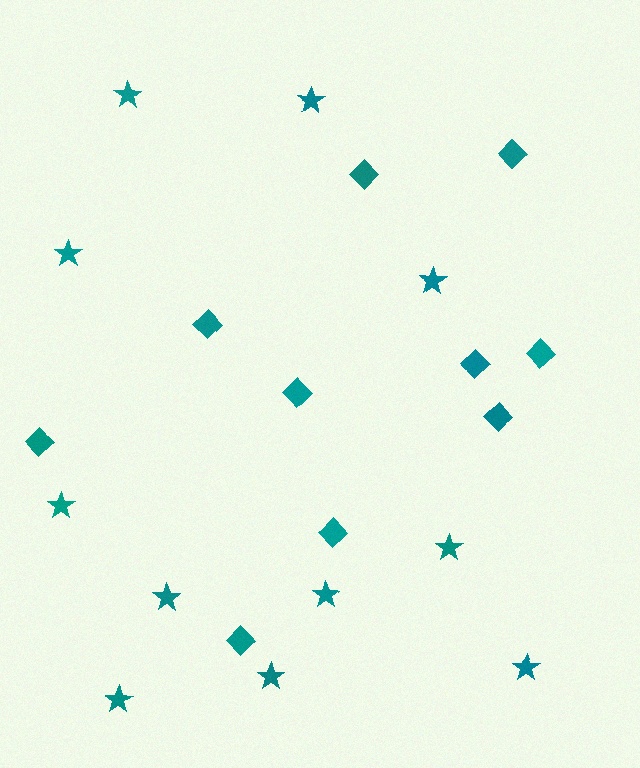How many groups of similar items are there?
There are 2 groups: one group of diamonds (10) and one group of stars (11).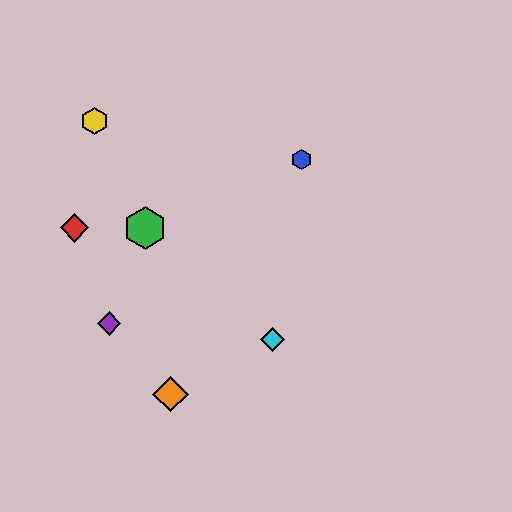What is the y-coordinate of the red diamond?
The red diamond is at y≈228.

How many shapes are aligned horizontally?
2 shapes (the red diamond, the green hexagon) are aligned horizontally.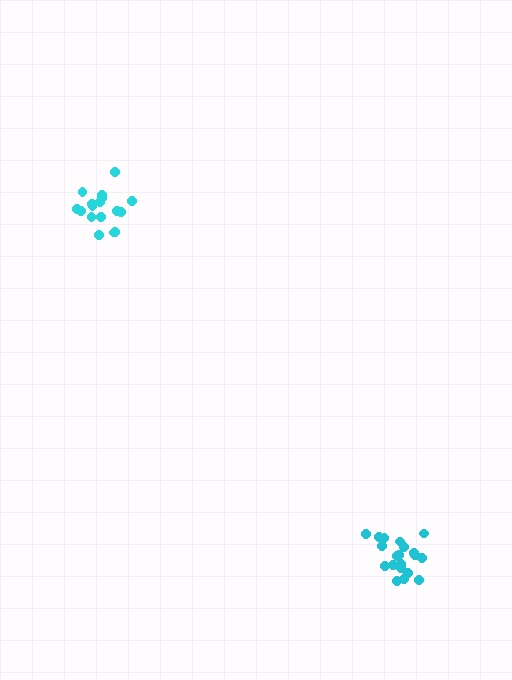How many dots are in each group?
Group 1: 17 dots, Group 2: 20 dots (37 total).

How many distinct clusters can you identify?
There are 2 distinct clusters.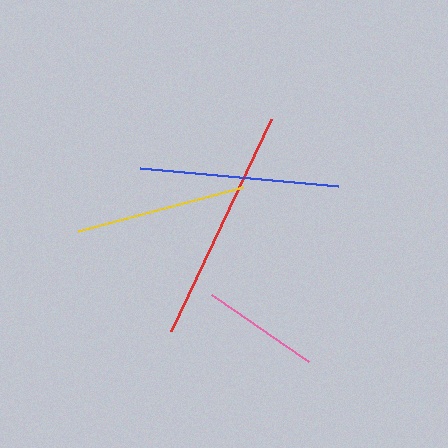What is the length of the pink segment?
The pink segment is approximately 118 pixels long.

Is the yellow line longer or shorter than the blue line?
The blue line is longer than the yellow line.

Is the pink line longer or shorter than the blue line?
The blue line is longer than the pink line.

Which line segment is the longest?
The red line is the longest at approximately 235 pixels.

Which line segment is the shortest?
The pink line is the shortest at approximately 118 pixels.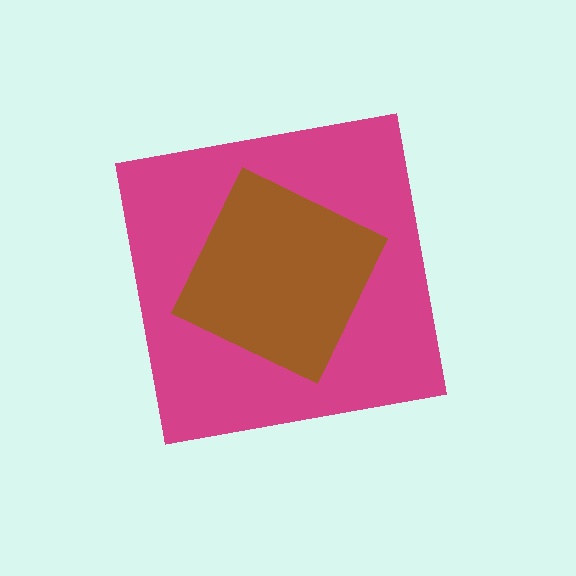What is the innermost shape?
The brown square.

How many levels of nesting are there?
2.